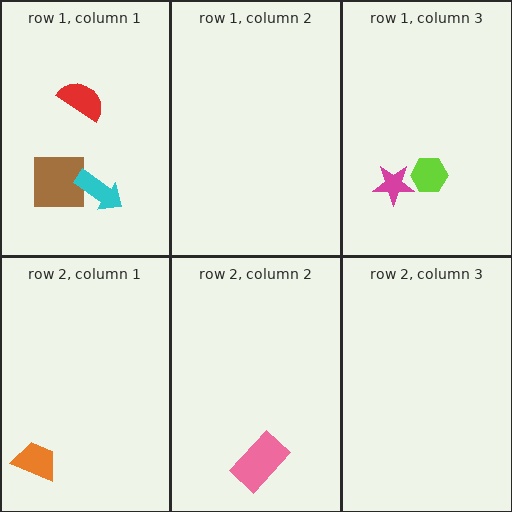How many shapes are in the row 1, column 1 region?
3.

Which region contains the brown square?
The row 1, column 1 region.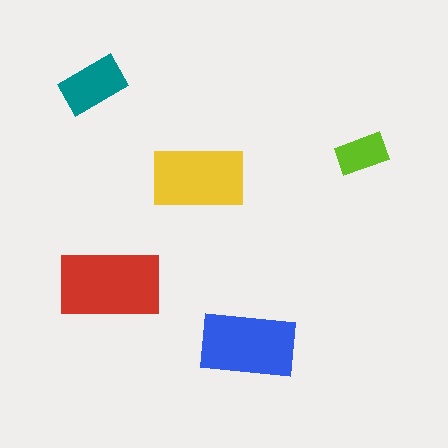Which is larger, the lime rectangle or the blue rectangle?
The blue one.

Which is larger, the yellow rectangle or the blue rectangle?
The blue one.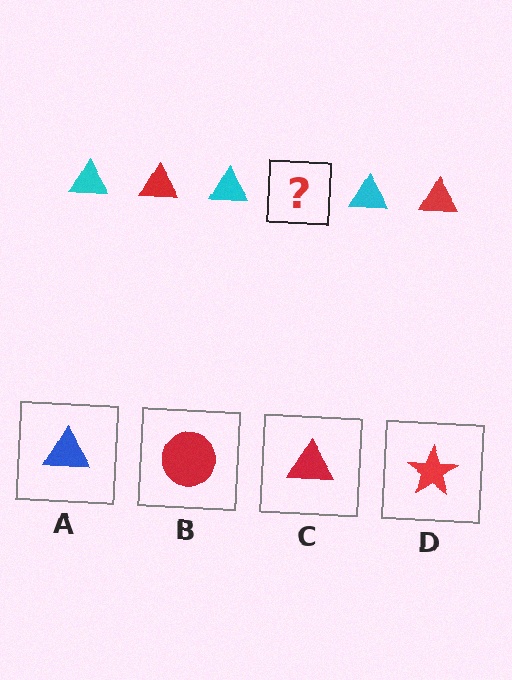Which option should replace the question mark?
Option C.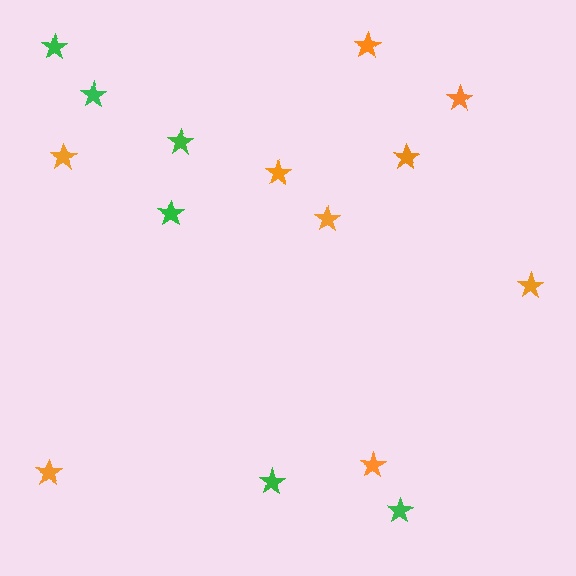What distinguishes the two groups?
There are 2 groups: one group of green stars (6) and one group of orange stars (9).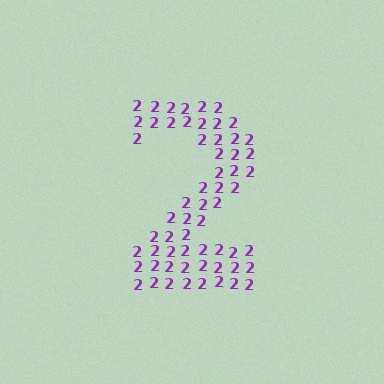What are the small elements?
The small elements are digit 2's.